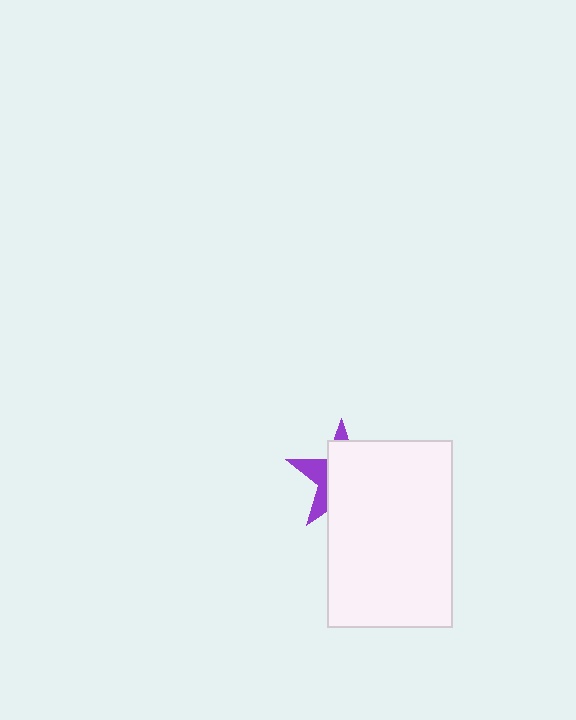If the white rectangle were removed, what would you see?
You would see the complete purple star.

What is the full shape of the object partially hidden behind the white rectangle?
The partially hidden object is a purple star.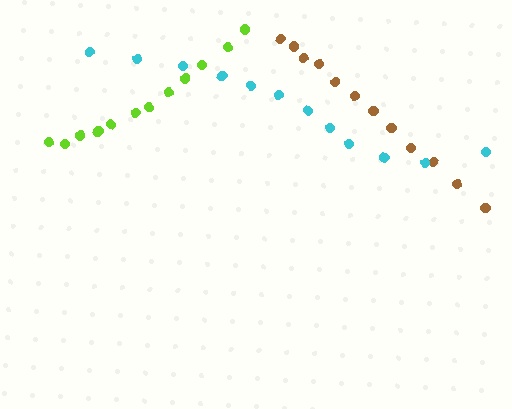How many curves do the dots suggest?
There are 3 distinct paths.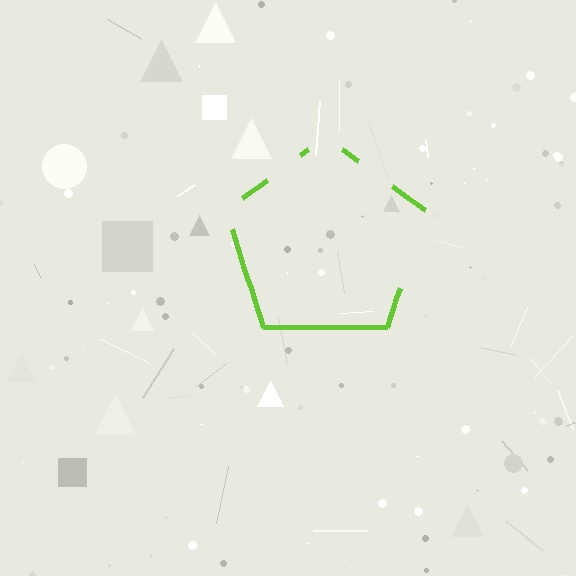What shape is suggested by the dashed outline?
The dashed outline suggests a pentagon.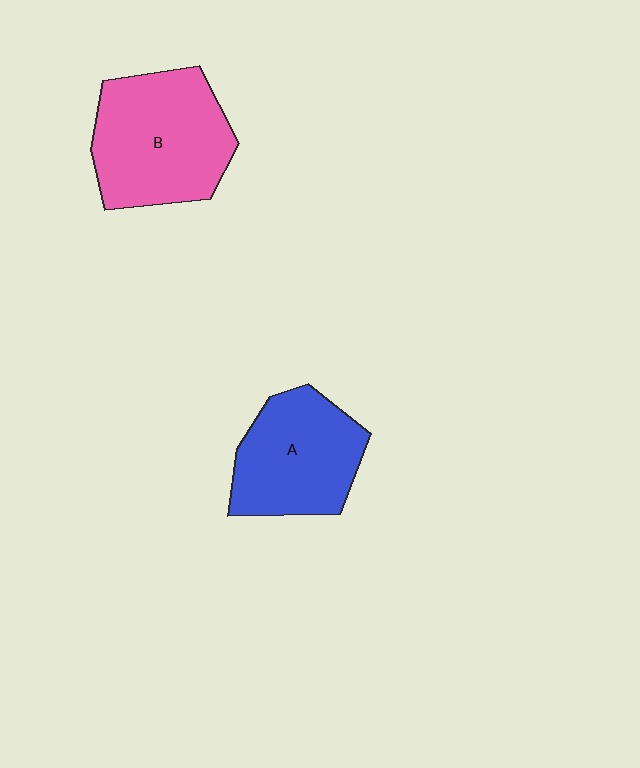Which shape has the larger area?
Shape B (pink).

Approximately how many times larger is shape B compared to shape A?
Approximately 1.2 times.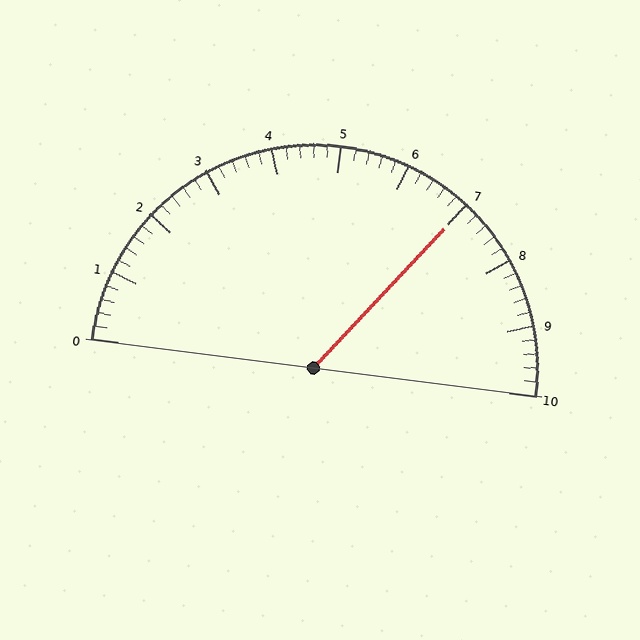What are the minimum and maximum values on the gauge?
The gauge ranges from 0 to 10.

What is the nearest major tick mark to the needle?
The nearest major tick mark is 7.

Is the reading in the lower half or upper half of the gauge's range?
The reading is in the upper half of the range (0 to 10).